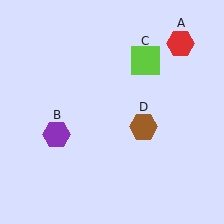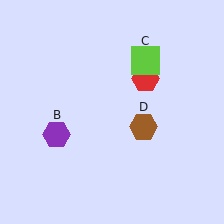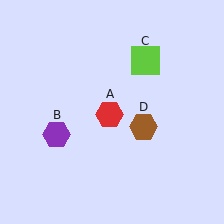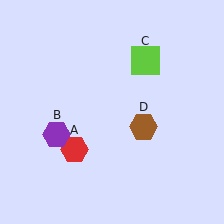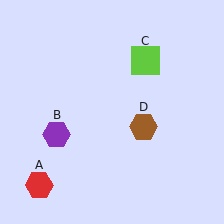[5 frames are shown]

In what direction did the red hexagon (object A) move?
The red hexagon (object A) moved down and to the left.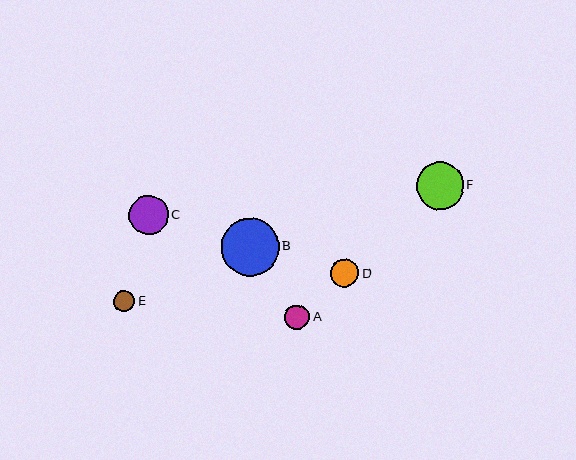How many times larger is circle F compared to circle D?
Circle F is approximately 1.7 times the size of circle D.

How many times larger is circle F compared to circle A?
Circle F is approximately 1.9 times the size of circle A.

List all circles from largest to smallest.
From largest to smallest: B, F, C, D, A, E.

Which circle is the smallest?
Circle E is the smallest with a size of approximately 21 pixels.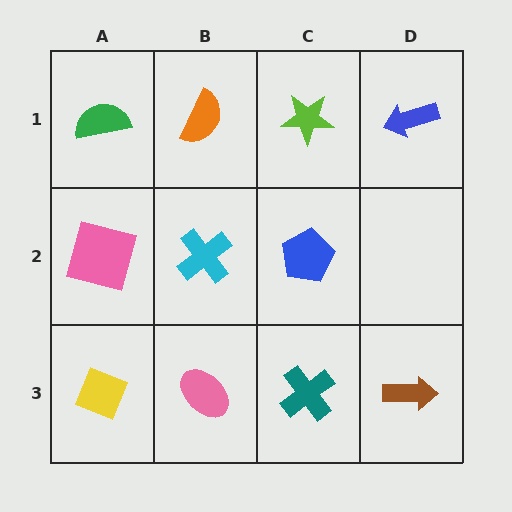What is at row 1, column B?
An orange semicircle.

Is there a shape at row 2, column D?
No, that cell is empty.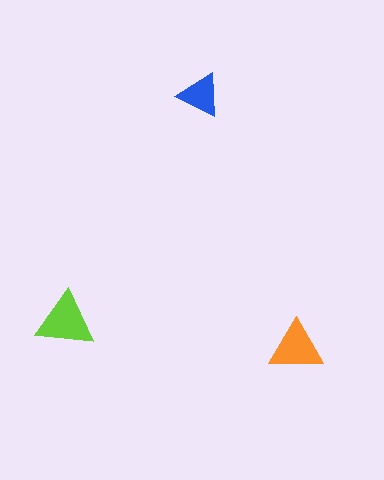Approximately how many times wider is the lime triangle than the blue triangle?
About 1.5 times wider.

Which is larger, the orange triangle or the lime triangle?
The lime one.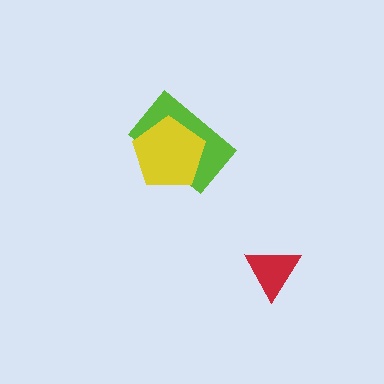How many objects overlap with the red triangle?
0 objects overlap with the red triangle.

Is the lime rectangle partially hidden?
Yes, it is partially covered by another shape.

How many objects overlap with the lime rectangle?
1 object overlaps with the lime rectangle.